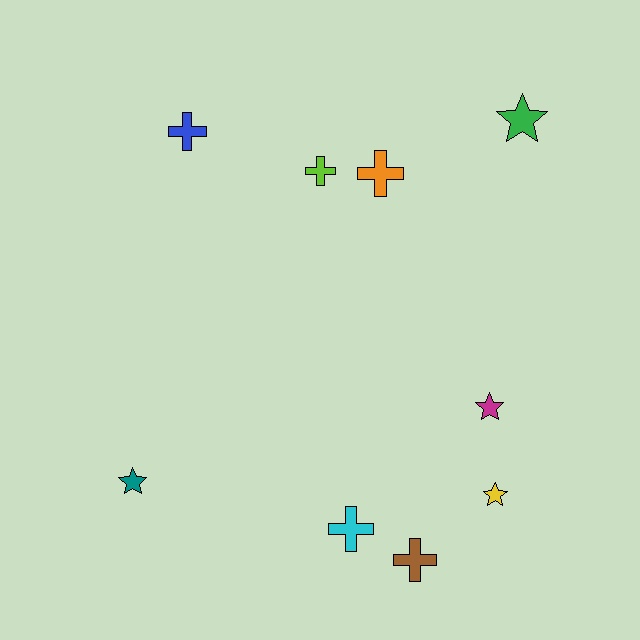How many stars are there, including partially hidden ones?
There are 4 stars.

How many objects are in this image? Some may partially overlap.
There are 9 objects.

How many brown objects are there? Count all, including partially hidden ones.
There is 1 brown object.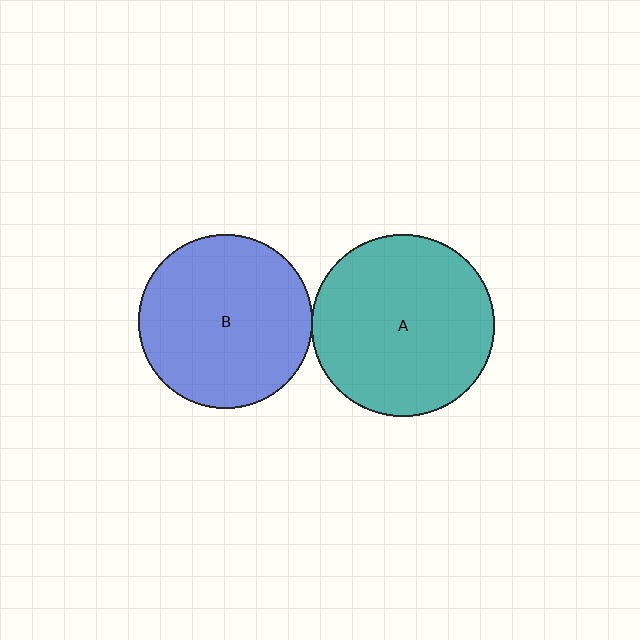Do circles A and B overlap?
Yes.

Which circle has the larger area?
Circle A (teal).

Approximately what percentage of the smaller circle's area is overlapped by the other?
Approximately 5%.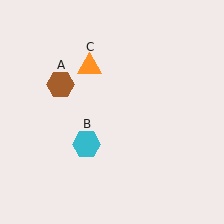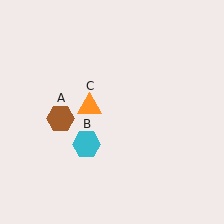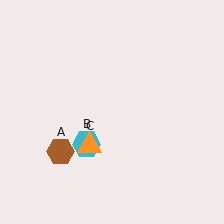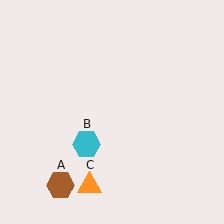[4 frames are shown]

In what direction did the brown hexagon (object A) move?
The brown hexagon (object A) moved down.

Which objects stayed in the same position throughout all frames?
Cyan hexagon (object B) remained stationary.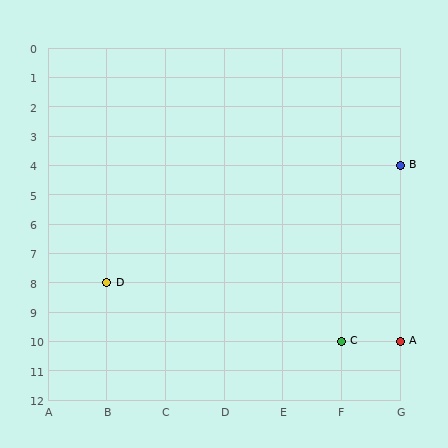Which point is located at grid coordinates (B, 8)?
Point D is at (B, 8).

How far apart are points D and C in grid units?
Points D and C are 4 columns and 2 rows apart (about 4.5 grid units diagonally).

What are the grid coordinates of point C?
Point C is at grid coordinates (F, 10).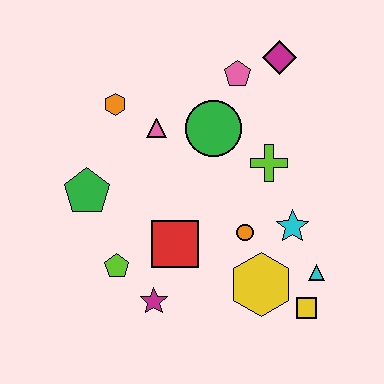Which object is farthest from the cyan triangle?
The orange hexagon is farthest from the cyan triangle.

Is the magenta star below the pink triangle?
Yes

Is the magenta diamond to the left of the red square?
No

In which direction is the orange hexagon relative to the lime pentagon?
The orange hexagon is above the lime pentagon.